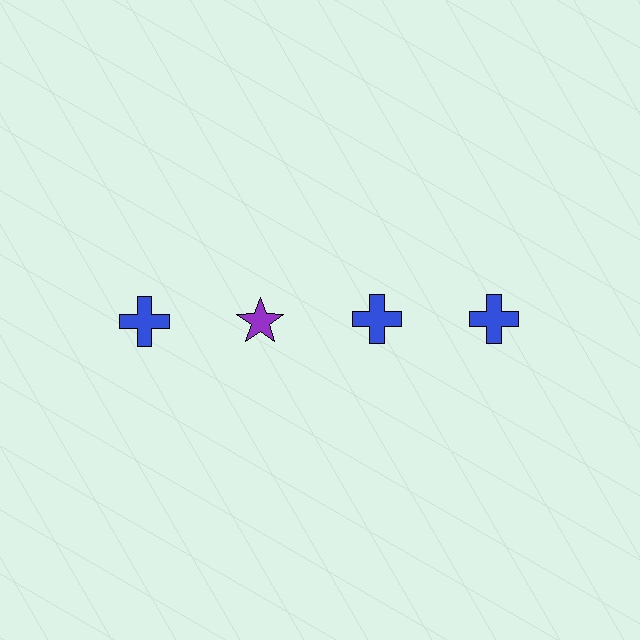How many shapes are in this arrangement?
There are 4 shapes arranged in a grid pattern.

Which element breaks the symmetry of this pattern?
The purple star in the top row, second from left column breaks the symmetry. All other shapes are blue crosses.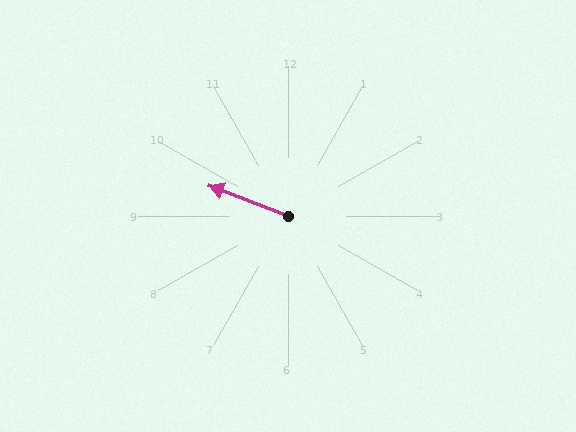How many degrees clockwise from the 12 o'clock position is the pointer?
Approximately 291 degrees.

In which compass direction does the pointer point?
West.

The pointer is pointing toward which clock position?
Roughly 10 o'clock.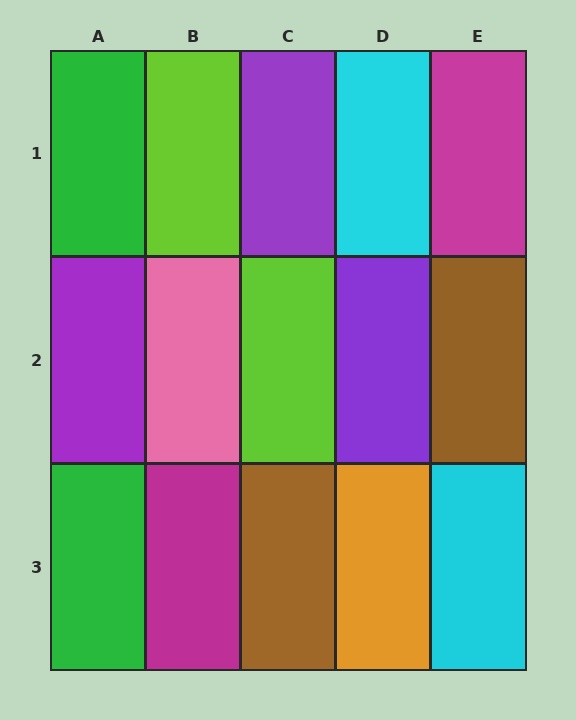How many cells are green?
2 cells are green.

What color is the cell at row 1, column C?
Purple.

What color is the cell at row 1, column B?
Lime.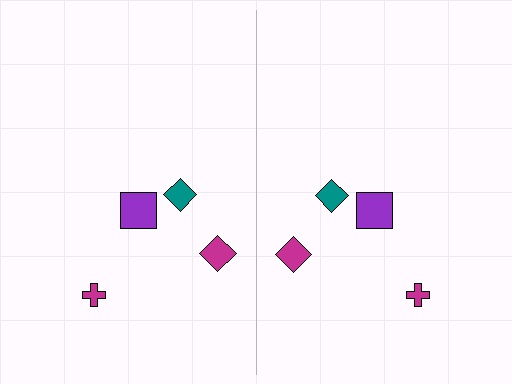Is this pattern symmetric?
Yes, this pattern has bilateral (reflection) symmetry.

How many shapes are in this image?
There are 8 shapes in this image.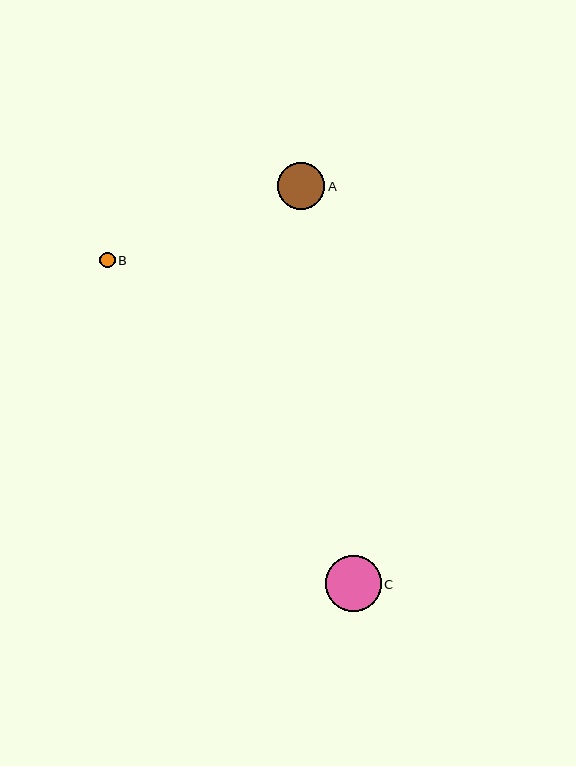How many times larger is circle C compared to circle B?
Circle C is approximately 3.6 times the size of circle B.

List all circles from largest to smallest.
From largest to smallest: C, A, B.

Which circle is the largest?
Circle C is the largest with a size of approximately 56 pixels.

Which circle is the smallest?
Circle B is the smallest with a size of approximately 15 pixels.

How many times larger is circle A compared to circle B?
Circle A is approximately 3.1 times the size of circle B.